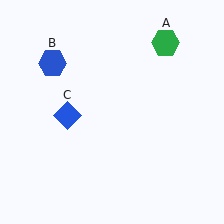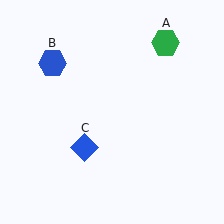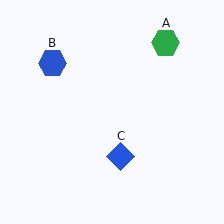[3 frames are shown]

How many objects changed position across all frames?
1 object changed position: blue diamond (object C).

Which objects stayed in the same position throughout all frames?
Green hexagon (object A) and blue hexagon (object B) remained stationary.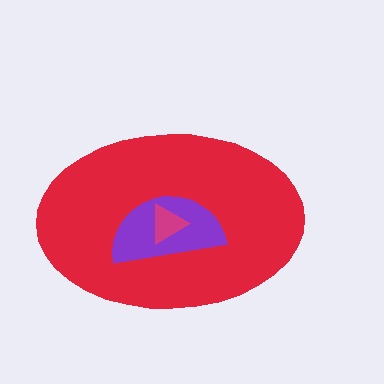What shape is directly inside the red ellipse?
The purple semicircle.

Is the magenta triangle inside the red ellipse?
Yes.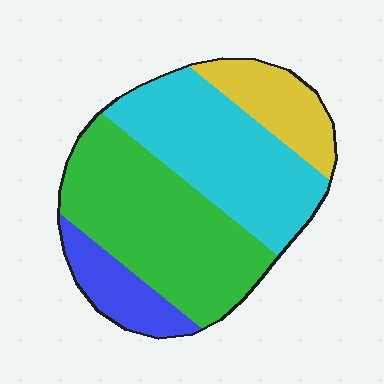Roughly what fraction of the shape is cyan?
Cyan covers around 35% of the shape.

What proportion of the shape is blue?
Blue takes up about one eighth (1/8) of the shape.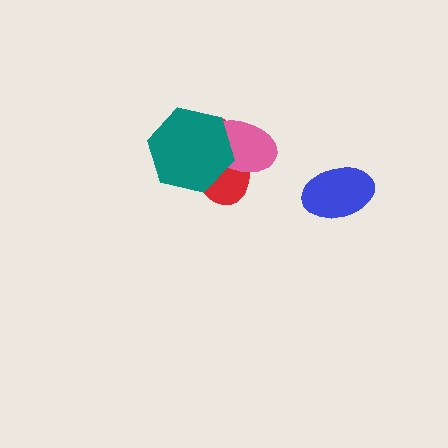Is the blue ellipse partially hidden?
No, no other shape covers it.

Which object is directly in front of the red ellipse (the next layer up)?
The pink ellipse is directly in front of the red ellipse.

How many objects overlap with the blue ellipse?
0 objects overlap with the blue ellipse.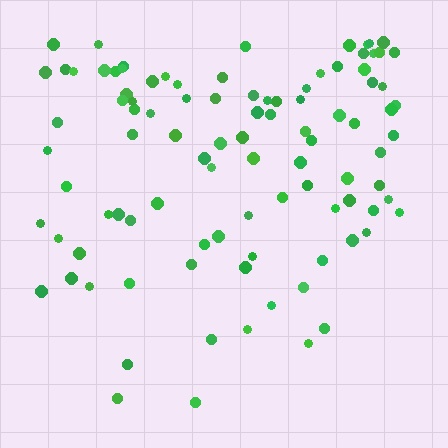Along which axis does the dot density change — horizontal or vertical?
Vertical.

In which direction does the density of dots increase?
From bottom to top, with the top side densest.